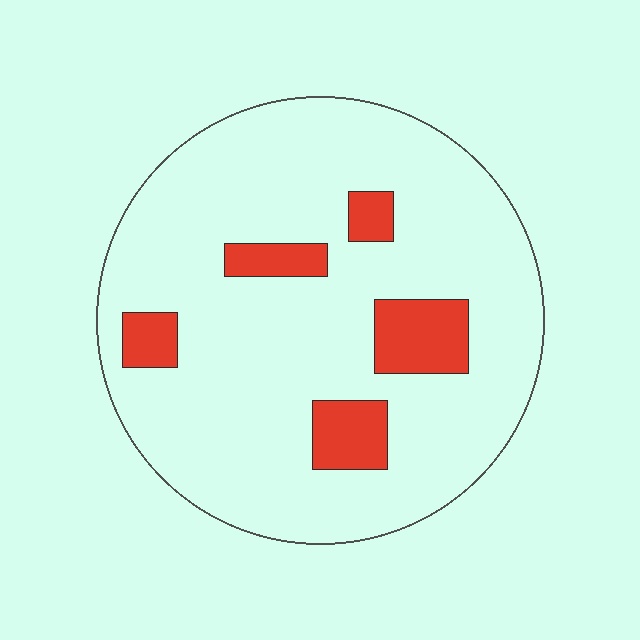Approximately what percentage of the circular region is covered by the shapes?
Approximately 15%.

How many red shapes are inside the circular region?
5.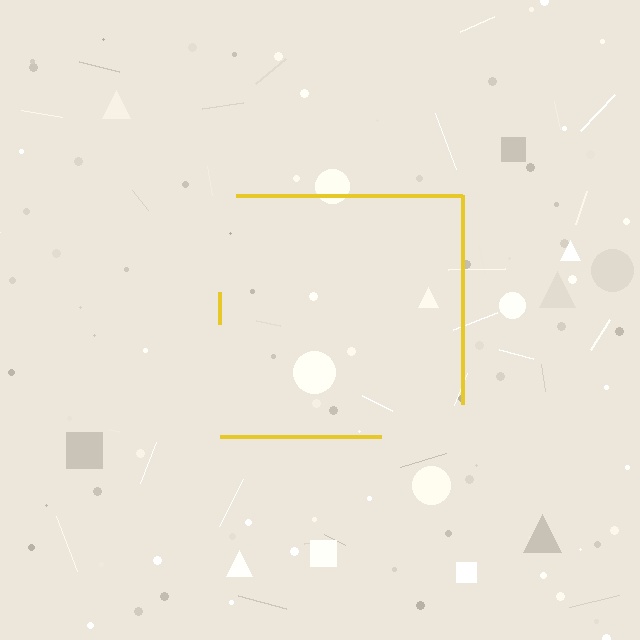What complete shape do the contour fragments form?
The contour fragments form a square.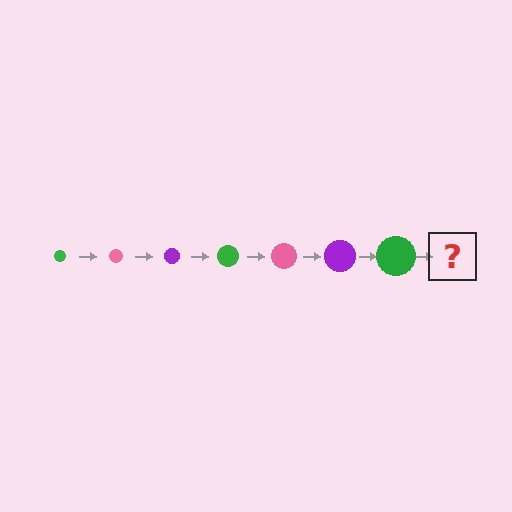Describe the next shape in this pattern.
It should be a pink circle, larger than the previous one.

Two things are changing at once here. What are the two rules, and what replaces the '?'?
The two rules are that the circle grows larger each step and the color cycles through green, pink, and purple. The '?' should be a pink circle, larger than the previous one.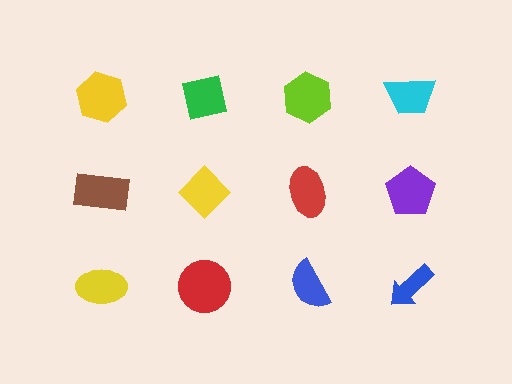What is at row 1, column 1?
A yellow hexagon.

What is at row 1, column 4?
A cyan trapezoid.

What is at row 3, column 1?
A yellow ellipse.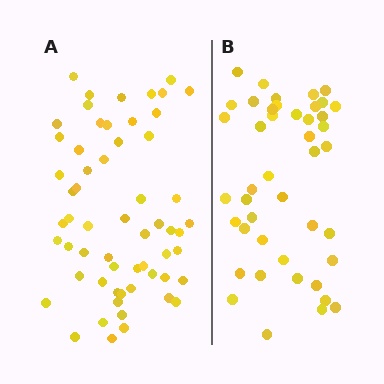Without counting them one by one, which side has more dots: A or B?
Region A (the left region) has more dots.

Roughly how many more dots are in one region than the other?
Region A has approximately 15 more dots than region B.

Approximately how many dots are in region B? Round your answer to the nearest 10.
About 40 dots. (The exact count is 44, which rounds to 40.)